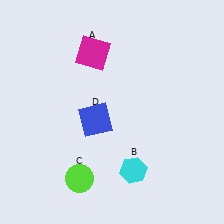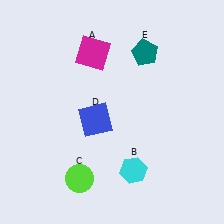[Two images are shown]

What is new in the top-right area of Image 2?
A teal pentagon (E) was added in the top-right area of Image 2.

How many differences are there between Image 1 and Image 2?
There is 1 difference between the two images.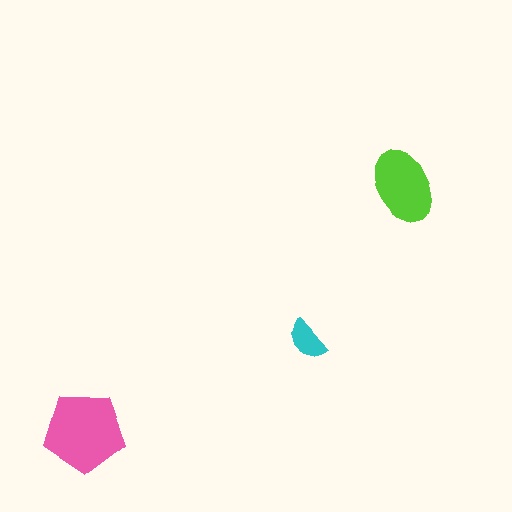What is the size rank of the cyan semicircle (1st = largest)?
3rd.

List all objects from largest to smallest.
The pink pentagon, the lime ellipse, the cyan semicircle.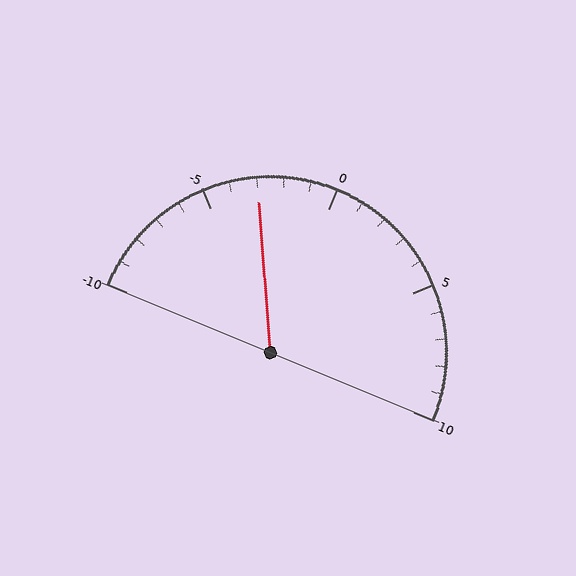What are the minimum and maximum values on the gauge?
The gauge ranges from -10 to 10.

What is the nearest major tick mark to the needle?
The nearest major tick mark is -5.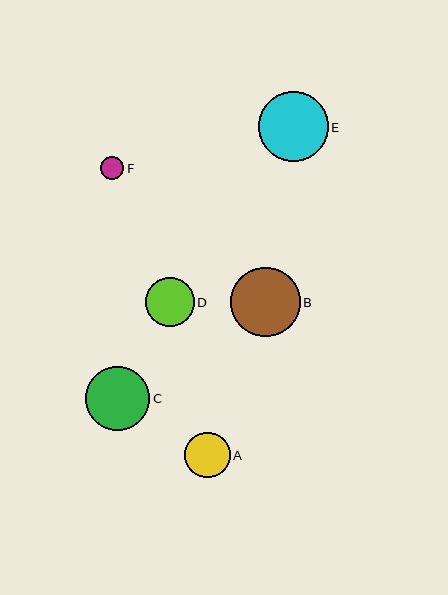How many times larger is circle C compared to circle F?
Circle C is approximately 2.8 times the size of circle F.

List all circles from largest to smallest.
From largest to smallest: E, B, C, D, A, F.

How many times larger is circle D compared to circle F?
Circle D is approximately 2.1 times the size of circle F.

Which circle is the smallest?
Circle F is the smallest with a size of approximately 23 pixels.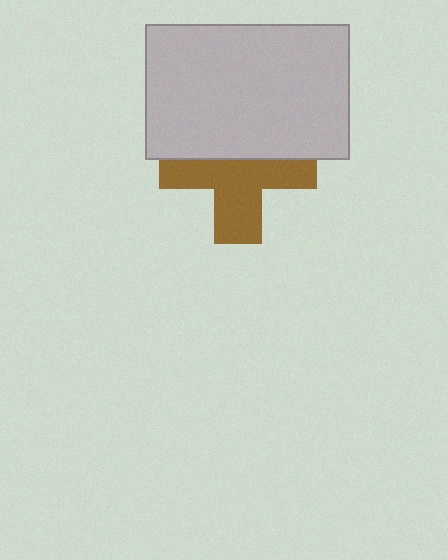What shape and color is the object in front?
The object in front is a light gray rectangle.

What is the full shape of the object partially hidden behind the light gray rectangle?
The partially hidden object is a brown cross.